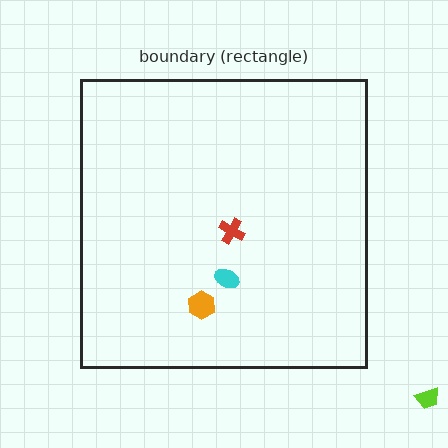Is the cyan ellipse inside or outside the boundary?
Inside.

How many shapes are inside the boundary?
3 inside, 1 outside.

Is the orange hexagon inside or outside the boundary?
Inside.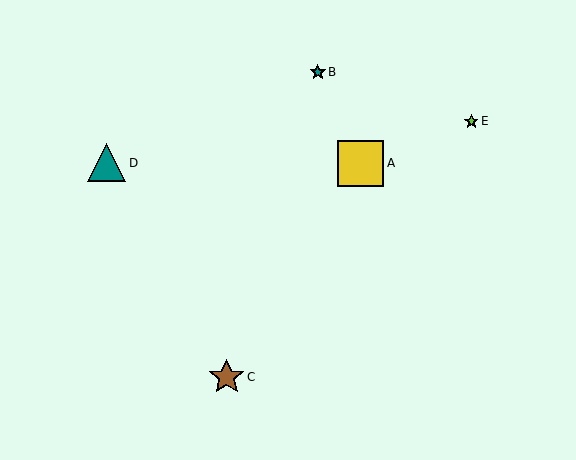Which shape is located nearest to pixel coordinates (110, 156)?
The teal triangle (labeled D) at (106, 163) is nearest to that location.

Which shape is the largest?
The yellow square (labeled A) is the largest.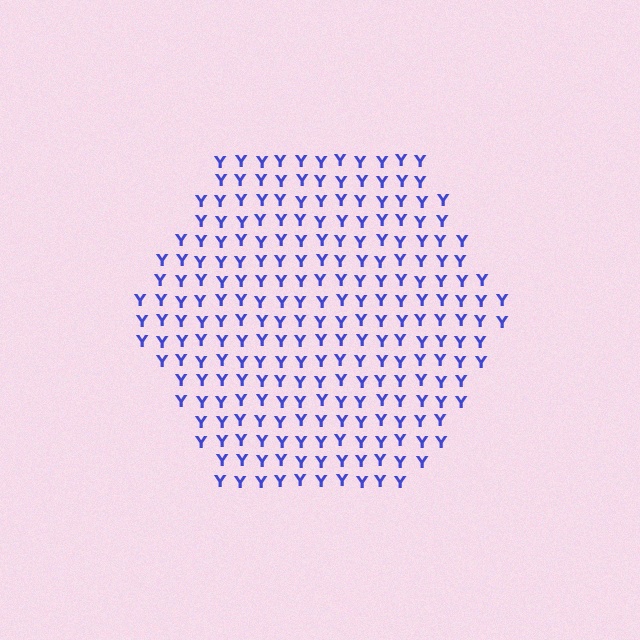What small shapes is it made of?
It is made of small letter Y's.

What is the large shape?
The large shape is a hexagon.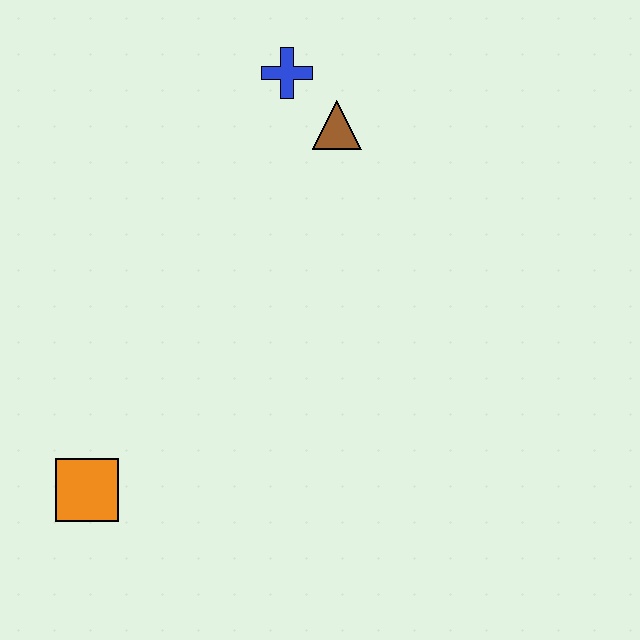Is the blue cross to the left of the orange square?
No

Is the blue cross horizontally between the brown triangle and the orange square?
Yes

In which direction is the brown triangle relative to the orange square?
The brown triangle is above the orange square.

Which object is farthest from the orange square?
The blue cross is farthest from the orange square.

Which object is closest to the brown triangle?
The blue cross is closest to the brown triangle.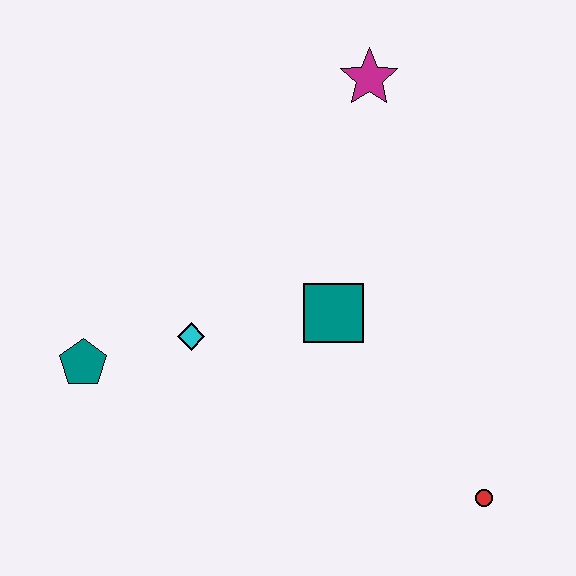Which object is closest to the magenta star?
The teal square is closest to the magenta star.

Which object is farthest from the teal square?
The teal pentagon is farthest from the teal square.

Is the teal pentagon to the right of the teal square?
No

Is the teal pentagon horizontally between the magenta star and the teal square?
No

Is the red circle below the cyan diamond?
Yes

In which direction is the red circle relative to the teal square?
The red circle is below the teal square.